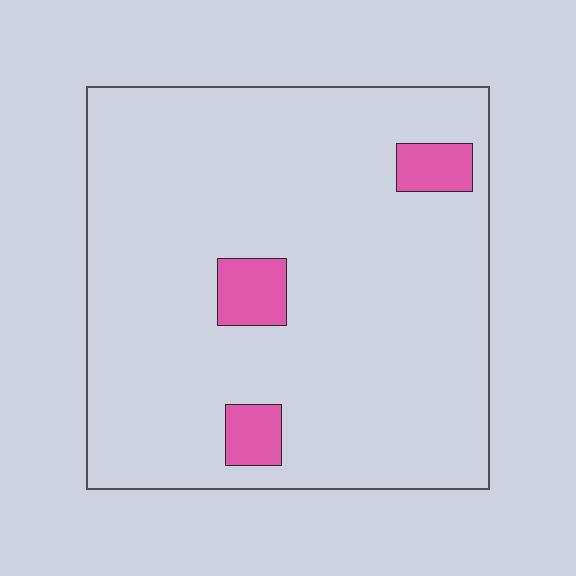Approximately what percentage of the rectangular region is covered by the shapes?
Approximately 5%.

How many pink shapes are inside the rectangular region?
3.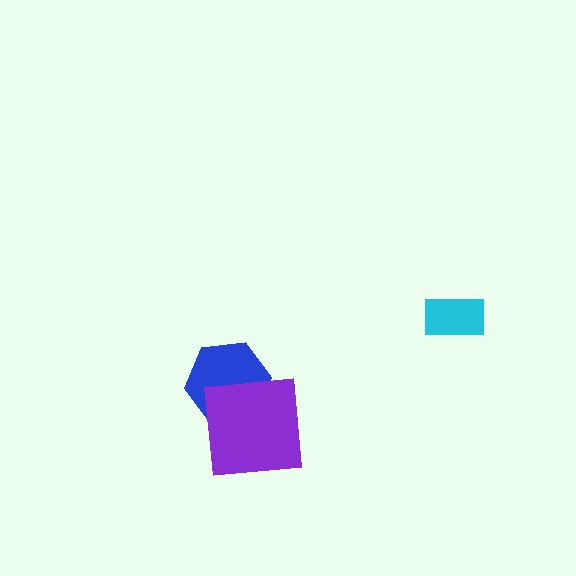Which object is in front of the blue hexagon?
The purple square is in front of the blue hexagon.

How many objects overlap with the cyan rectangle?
0 objects overlap with the cyan rectangle.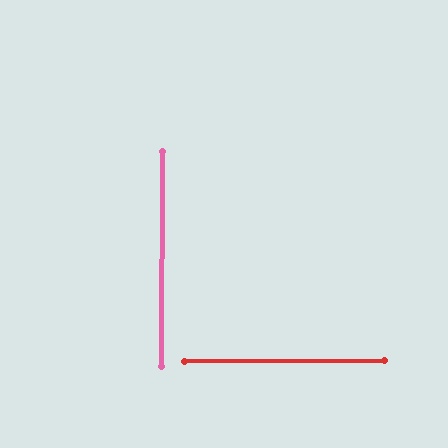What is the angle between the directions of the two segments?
Approximately 89 degrees.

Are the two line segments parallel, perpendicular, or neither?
Perpendicular — they meet at approximately 89°.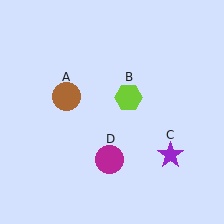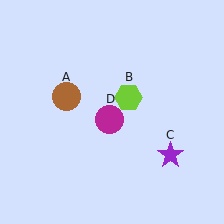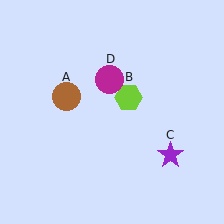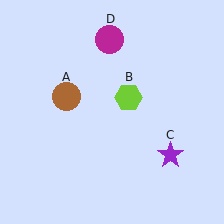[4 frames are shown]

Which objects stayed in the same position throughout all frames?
Brown circle (object A) and lime hexagon (object B) and purple star (object C) remained stationary.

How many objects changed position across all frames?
1 object changed position: magenta circle (object D).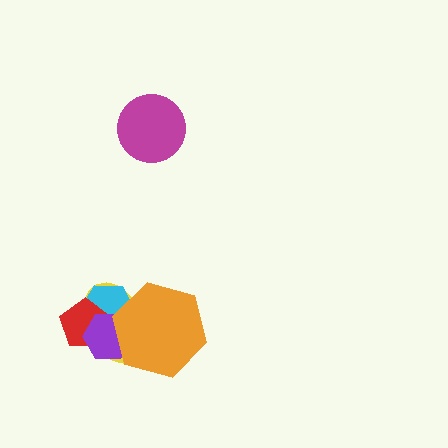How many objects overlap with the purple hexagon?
4 objects overlap with the purple hexagon.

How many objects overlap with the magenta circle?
0 objects overlap with the magenta circle.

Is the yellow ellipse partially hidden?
Yes, it is partially covered by another shape.